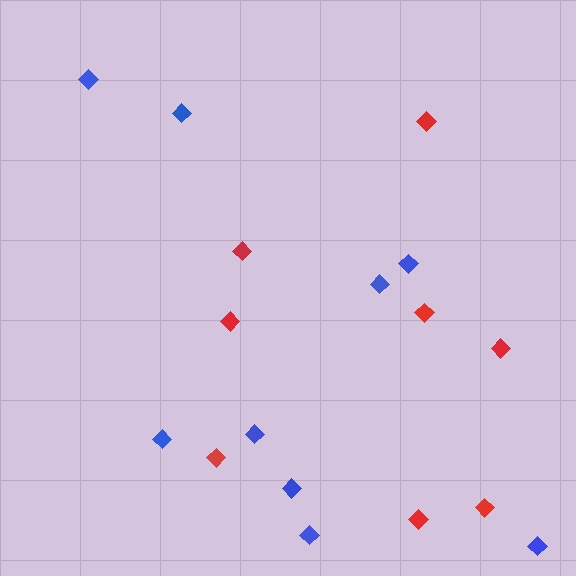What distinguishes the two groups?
There are 2 groups: one group of blue diamonds (9) and one group of red diamonds (8).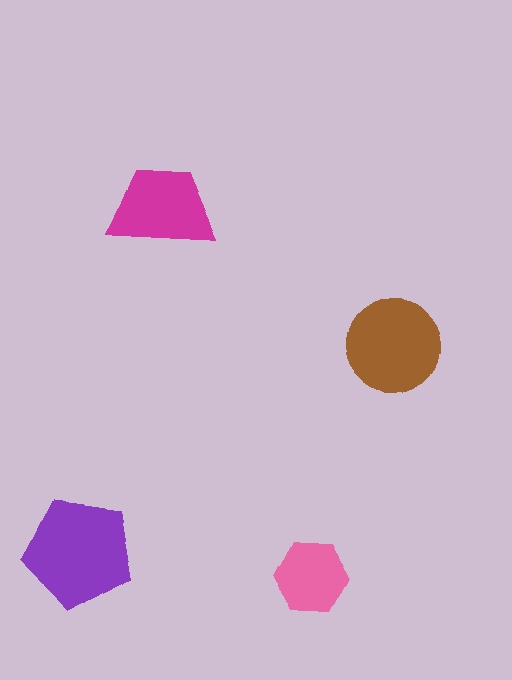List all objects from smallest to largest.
The pink hexagon, the magenta trapezoid, the brown circle, the purple pentagon.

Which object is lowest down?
The pink hexagon is bottommost.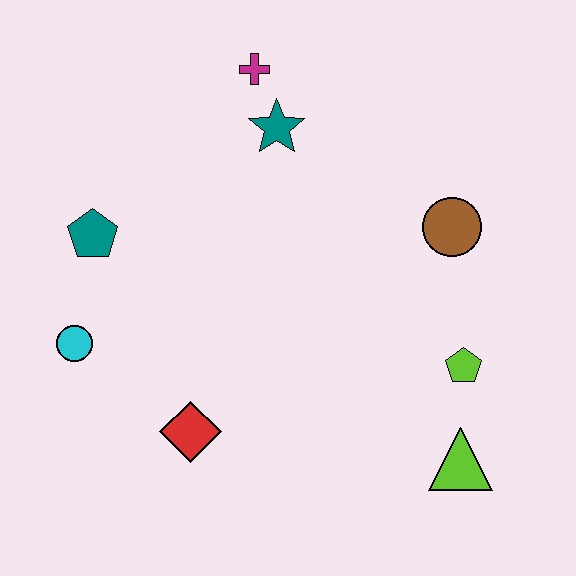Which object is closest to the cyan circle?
The teal pentagon is closest to the cyan circle.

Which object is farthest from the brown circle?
The cyan circle is farthest from the brown circle.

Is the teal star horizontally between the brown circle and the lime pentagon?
No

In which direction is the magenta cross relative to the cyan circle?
The magenta cross is above the cyan circle.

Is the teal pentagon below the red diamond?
No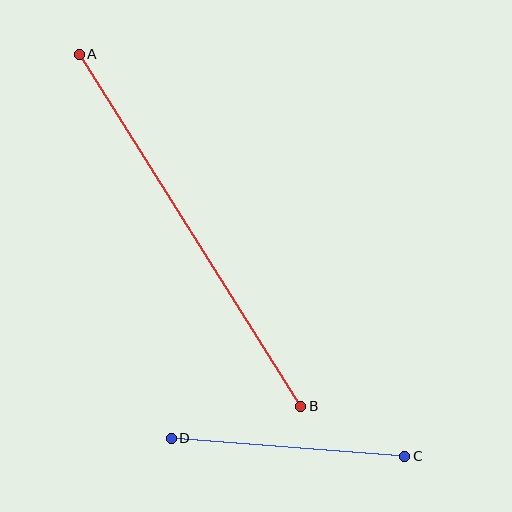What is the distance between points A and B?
The distance is approximately 416 pixels.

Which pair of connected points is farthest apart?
Points A and B are farthest apart.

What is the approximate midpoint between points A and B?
The midpoint is at approximately (190, 230) pixels.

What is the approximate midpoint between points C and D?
The midpoint is at approximately (288, 447) pixels.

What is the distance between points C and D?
The distance is approximately 234 pixels.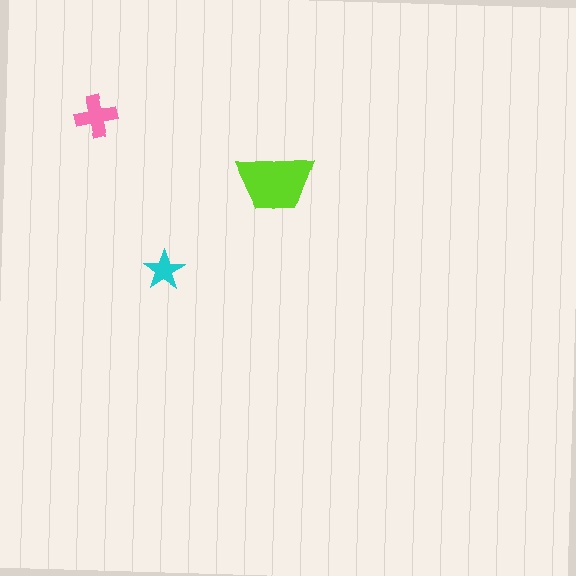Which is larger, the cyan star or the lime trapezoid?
The lime trapezoid.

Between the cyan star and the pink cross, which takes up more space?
The pink cross.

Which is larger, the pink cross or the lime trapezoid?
The lime trapezoid.